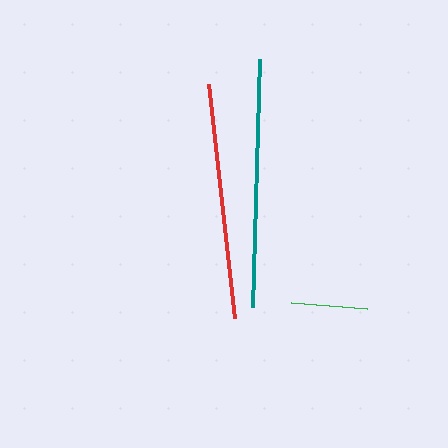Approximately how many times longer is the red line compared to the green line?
The red line is approximately 3.1 times the length of the green line.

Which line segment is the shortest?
The green line is the shortest at approximately 76 pixels.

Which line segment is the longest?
The teal line is the longest at approximately 248 pixels.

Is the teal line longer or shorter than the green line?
The teal line is longer than the green line.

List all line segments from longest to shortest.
From longest to shortest: teal, red, green.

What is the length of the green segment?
The green segment is approximately 76 pixels long.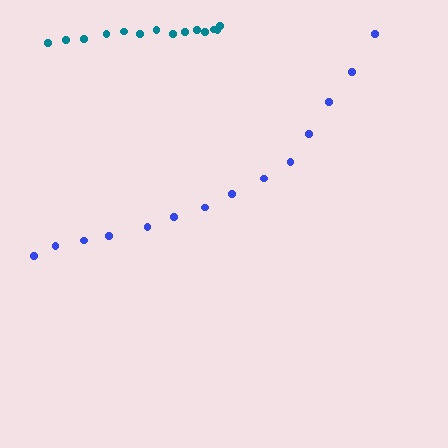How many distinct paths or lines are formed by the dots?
There are 2 distinct paths.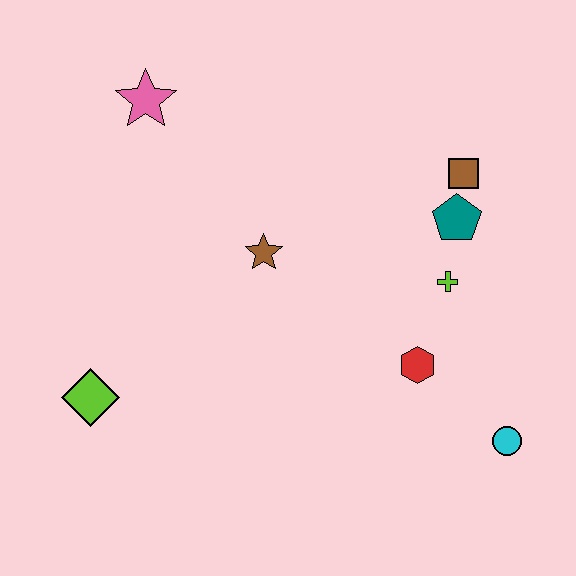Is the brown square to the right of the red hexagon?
Yes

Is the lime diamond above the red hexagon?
No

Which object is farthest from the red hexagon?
The pink star is farthest from the red hexagon.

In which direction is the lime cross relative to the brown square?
The lime cross is below the brown square.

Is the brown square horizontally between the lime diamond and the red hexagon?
No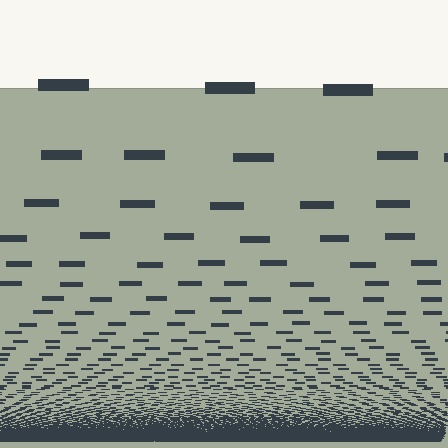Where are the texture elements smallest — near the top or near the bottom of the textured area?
Near the bottom.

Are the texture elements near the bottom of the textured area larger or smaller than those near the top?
Smaller. The gradient is inverted — elements near the bottom are smaller and denser.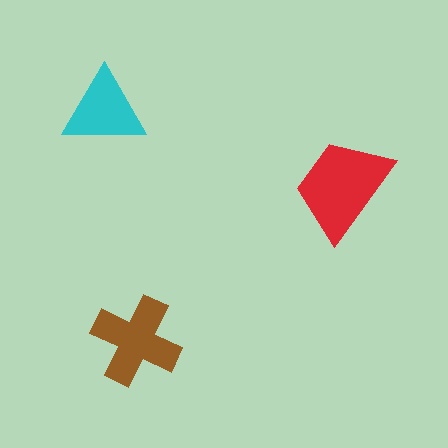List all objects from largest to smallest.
The red trapezoid, the brown cross, the cyan triangle.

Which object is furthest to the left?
The cyan triangle is leftmost.